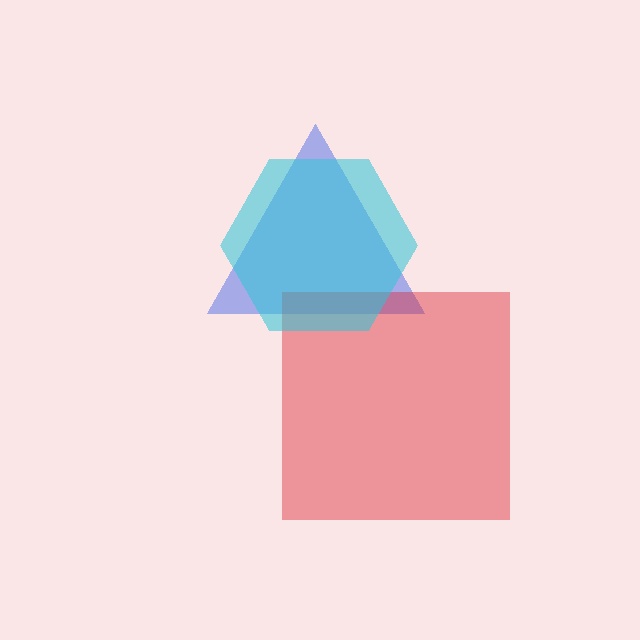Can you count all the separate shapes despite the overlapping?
Yes, there are 3 separate shapes.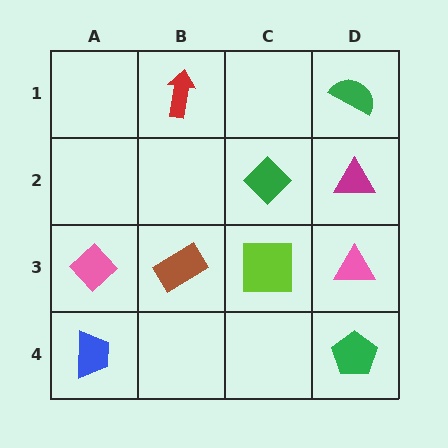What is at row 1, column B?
A red arrow.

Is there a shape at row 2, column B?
No, that cell is empty.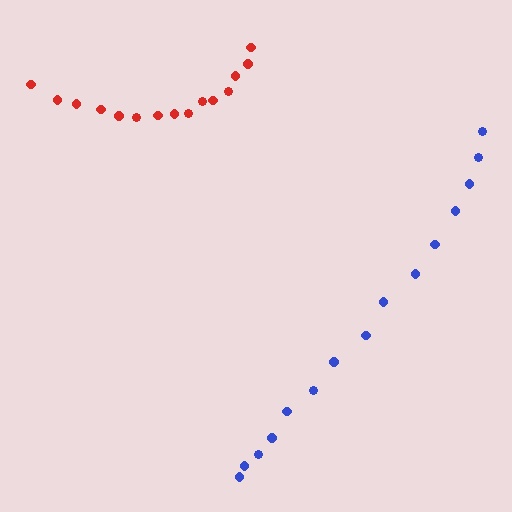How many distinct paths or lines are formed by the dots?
There are 2 distinct paths.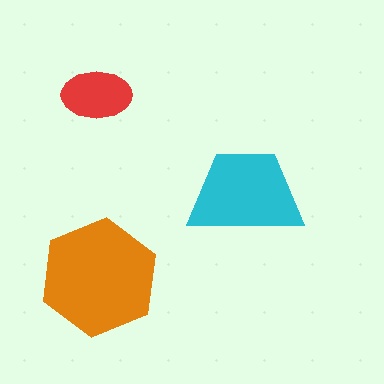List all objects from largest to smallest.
The orange hexagon, the cyan trapezoid, the red ellipse.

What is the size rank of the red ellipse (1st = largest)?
3rd.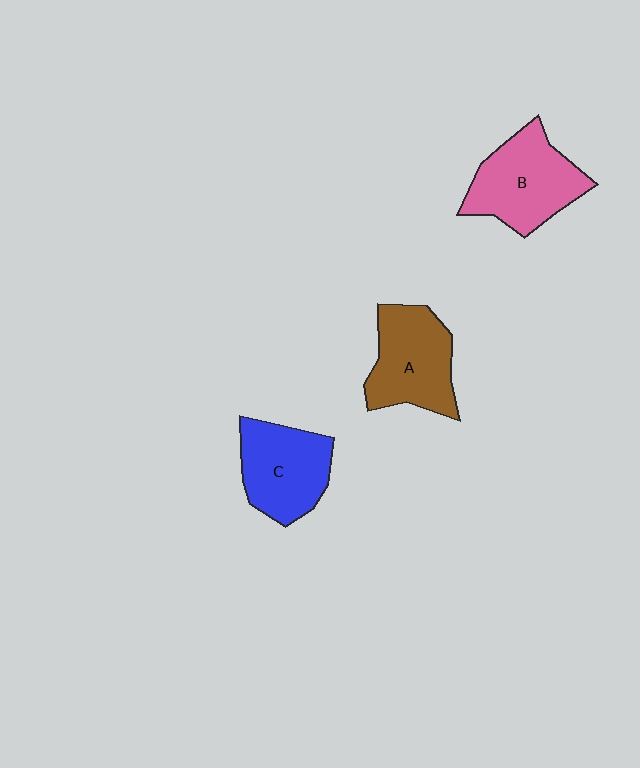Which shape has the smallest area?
Shape C (blue).